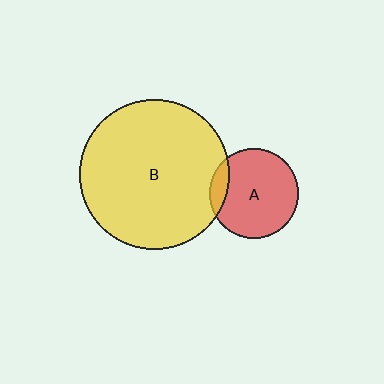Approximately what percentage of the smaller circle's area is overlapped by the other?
Approximately 10%.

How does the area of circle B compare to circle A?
Approximately 2.8 times.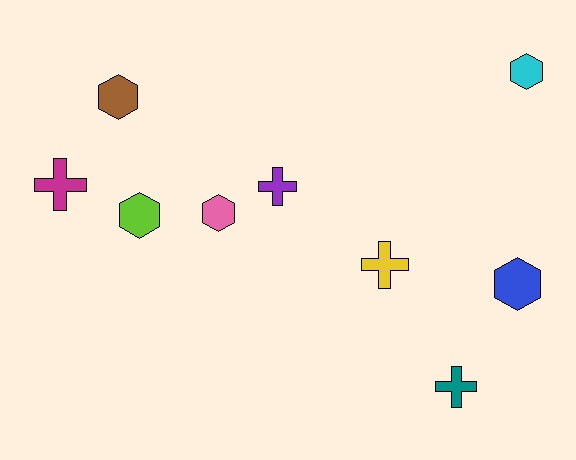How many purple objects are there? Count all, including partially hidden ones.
There is 1 purple object.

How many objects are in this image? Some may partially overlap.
There are 9 objects.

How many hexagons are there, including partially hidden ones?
There are 5 hexagons.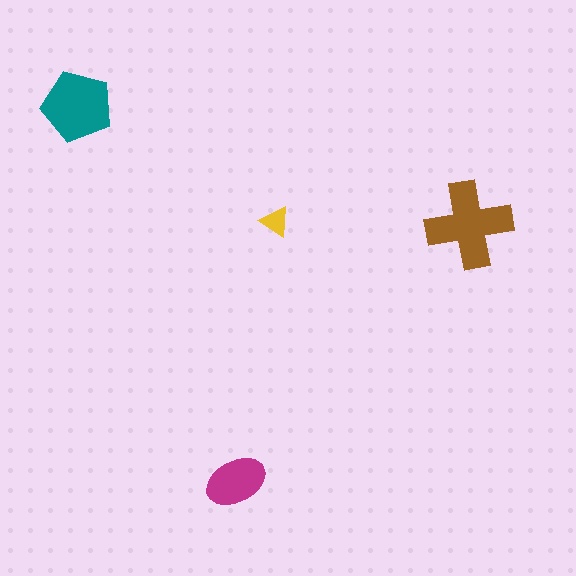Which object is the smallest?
The yellow triangle.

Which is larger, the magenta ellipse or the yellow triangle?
The magenta ellipse.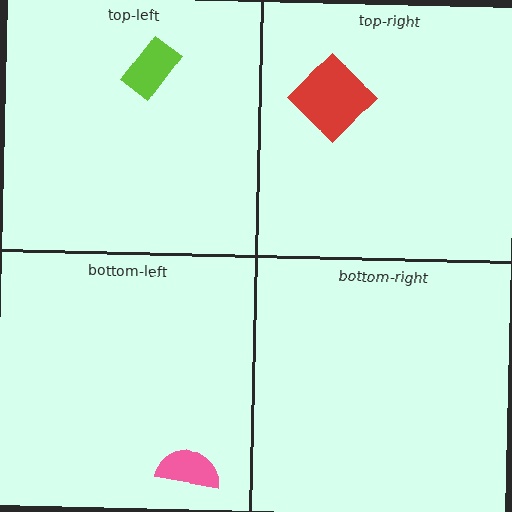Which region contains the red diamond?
The top-right region.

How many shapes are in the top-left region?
1.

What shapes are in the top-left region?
The lime rectangle.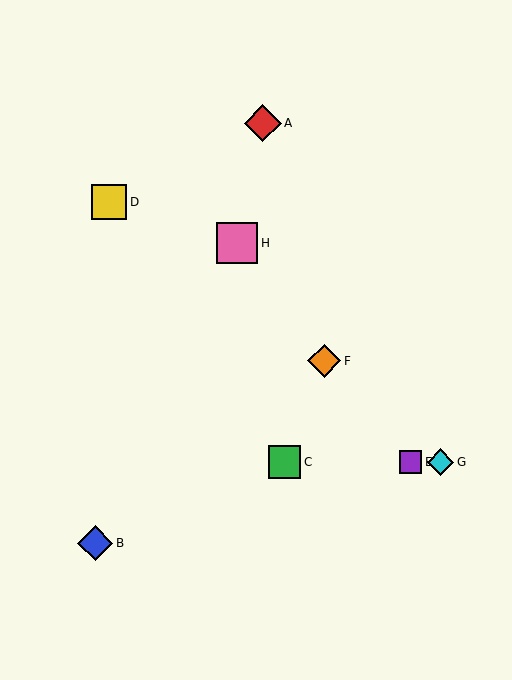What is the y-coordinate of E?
Object E is at y≈462.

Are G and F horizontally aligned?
No, G is at y≈462 and F is at y≈361.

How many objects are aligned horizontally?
3 objects (C, E, G) are aligned horizontally.